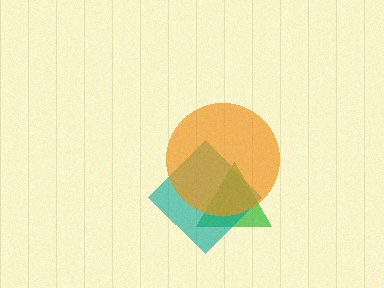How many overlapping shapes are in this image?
There are 3 overlapping shapes in the image.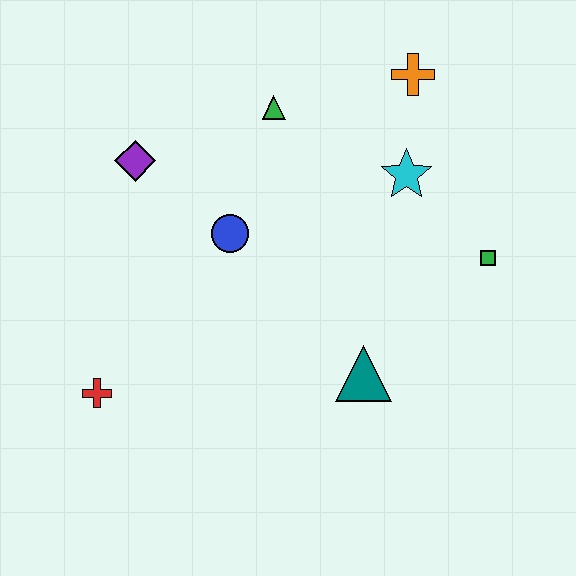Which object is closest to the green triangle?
The blue circle is closest to the green triangle.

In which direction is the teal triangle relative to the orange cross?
The teal triangle is below the orange cross.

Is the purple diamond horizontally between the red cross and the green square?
Yes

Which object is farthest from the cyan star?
The red cross is farthest from the cyan star.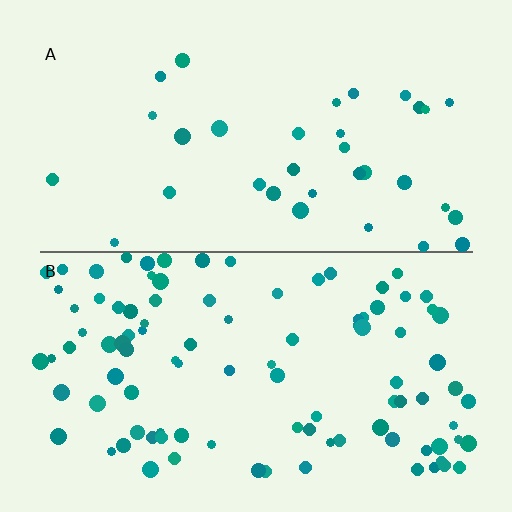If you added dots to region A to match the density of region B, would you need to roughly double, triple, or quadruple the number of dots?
Approximately triple.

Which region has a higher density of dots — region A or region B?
B (the bottom).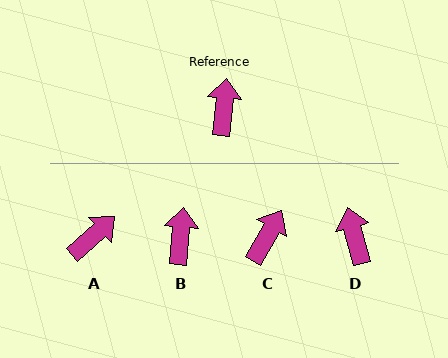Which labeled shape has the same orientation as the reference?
B.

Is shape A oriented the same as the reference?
No, it is off by about 43 degrees.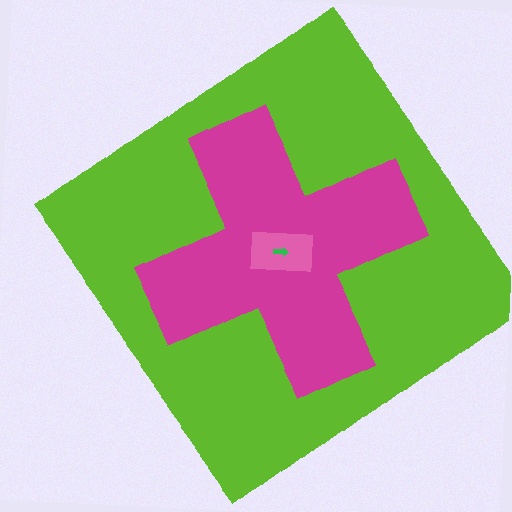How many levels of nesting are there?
4.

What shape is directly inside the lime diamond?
The magenta cross.